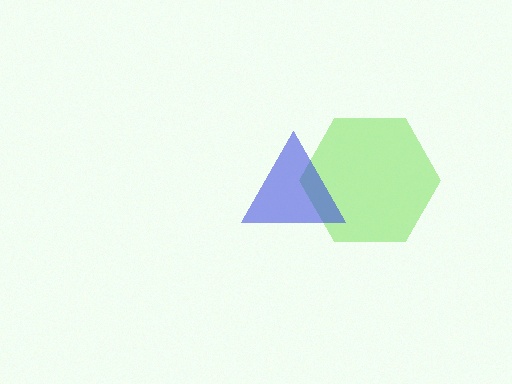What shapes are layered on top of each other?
The layered shapes are: a lime hexagon, a blue triangle.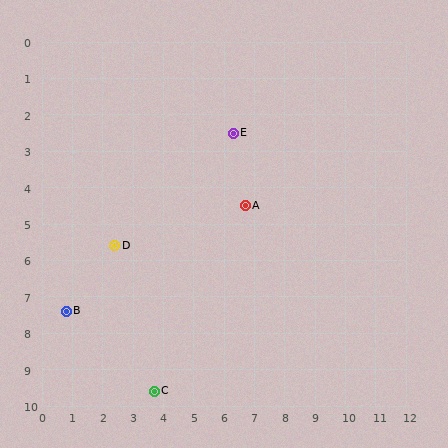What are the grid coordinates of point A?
Point A is at approximately (6.7, 4.5).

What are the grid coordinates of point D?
Point D is at approximately (2.4, 5.6).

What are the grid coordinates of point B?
Point B is at approximately (0.8, 7.4).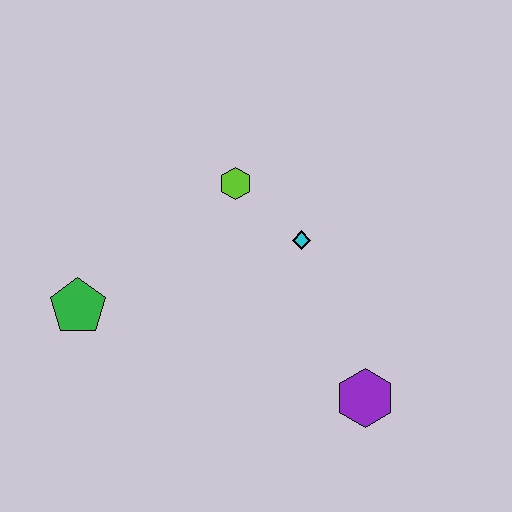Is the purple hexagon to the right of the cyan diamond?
Yes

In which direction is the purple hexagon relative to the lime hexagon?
The purple hexagon is below the lime hexagon.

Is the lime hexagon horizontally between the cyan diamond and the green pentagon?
Yes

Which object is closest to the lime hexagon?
The cyan diamond is closest to the lime hexagon.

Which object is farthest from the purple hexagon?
The green pentagon is farthest from the purple hexagon.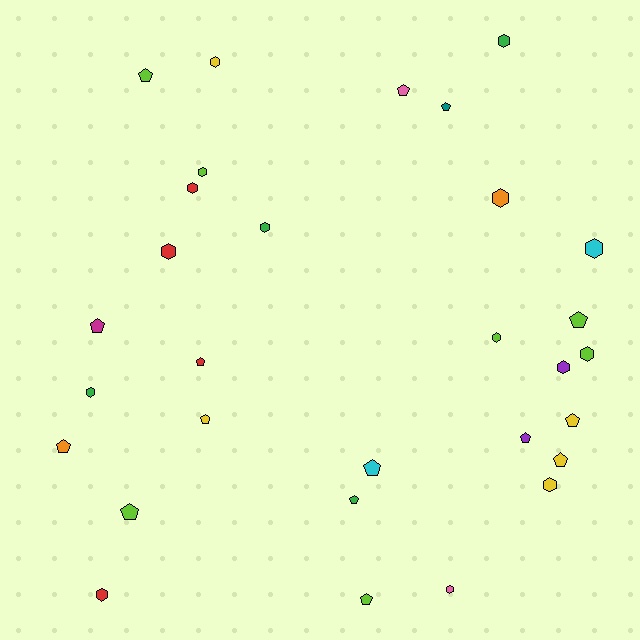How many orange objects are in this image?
There are 2 orange objects.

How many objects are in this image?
There are 30 objects.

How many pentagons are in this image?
There are 15 pentagons.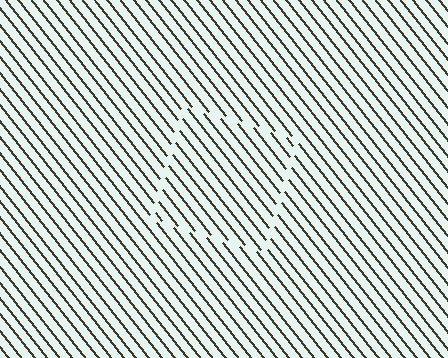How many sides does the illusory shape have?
4 sides — the line-ends trace a square.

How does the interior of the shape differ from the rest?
The interior of the shape contains the same grating, shifted by half a period — the contour is defined by the phase discontinuity where line-ends from the inner and outer gratings abut.